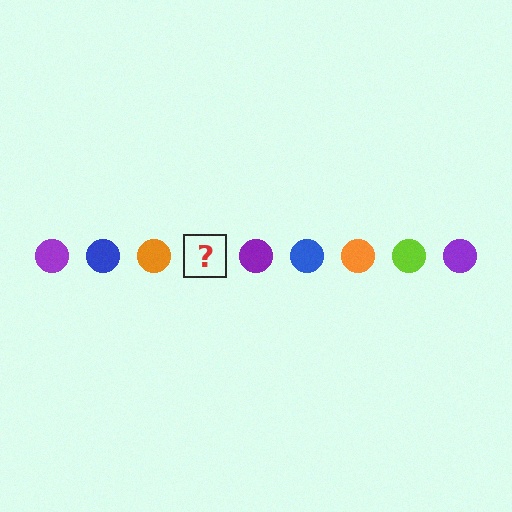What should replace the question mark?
The question mark should be replaced with a lime circle.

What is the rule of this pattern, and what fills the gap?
The rule is that the pattern cycles through purple, blue, orange, lime circles. The gap should be filled with a lime circle.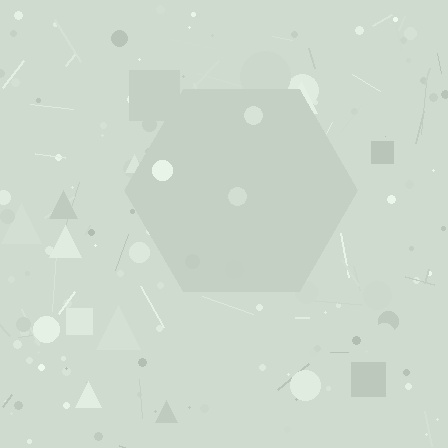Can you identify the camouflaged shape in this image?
The camouflaged shape is a hexagon.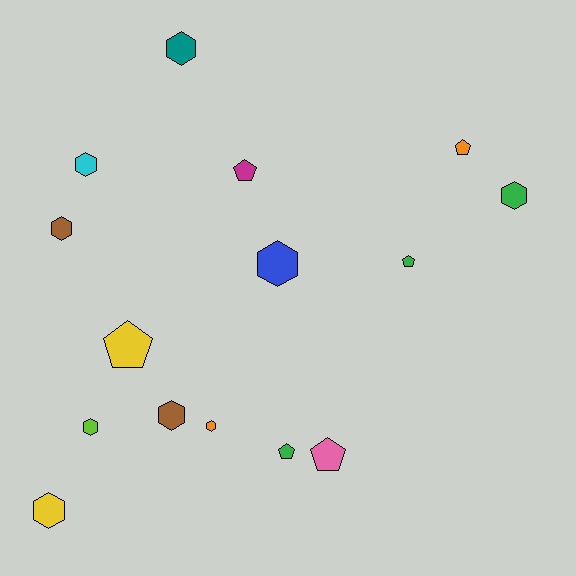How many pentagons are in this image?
There are 6 pentagons.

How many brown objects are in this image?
There are 2 brown objects.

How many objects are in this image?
There are 15 objects.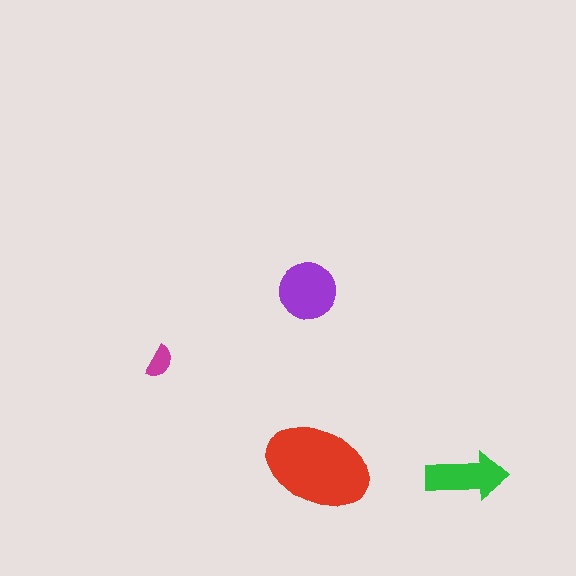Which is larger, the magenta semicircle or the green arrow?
The green arrow.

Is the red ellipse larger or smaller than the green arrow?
Larger.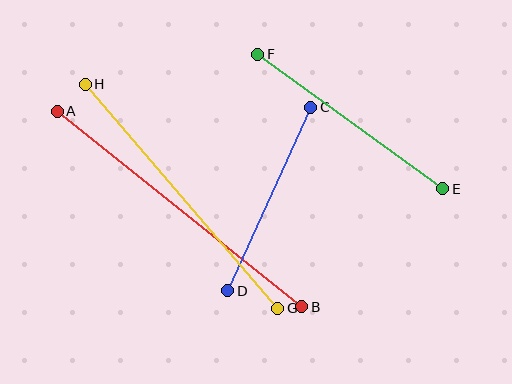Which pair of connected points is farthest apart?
Points A and B are farthest apart.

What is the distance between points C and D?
The distance is approximately 201 pixels.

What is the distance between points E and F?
The distance is approximately 229 pixels.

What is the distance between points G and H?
The distance is approximately 295 pixels.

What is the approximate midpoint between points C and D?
The midpoint is at approximately (269, 199) pixels.